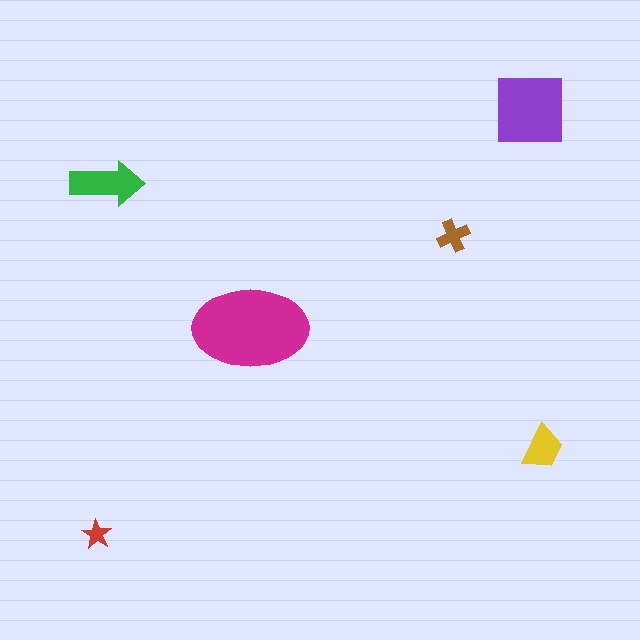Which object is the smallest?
The red star.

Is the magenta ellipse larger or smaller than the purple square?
Larger.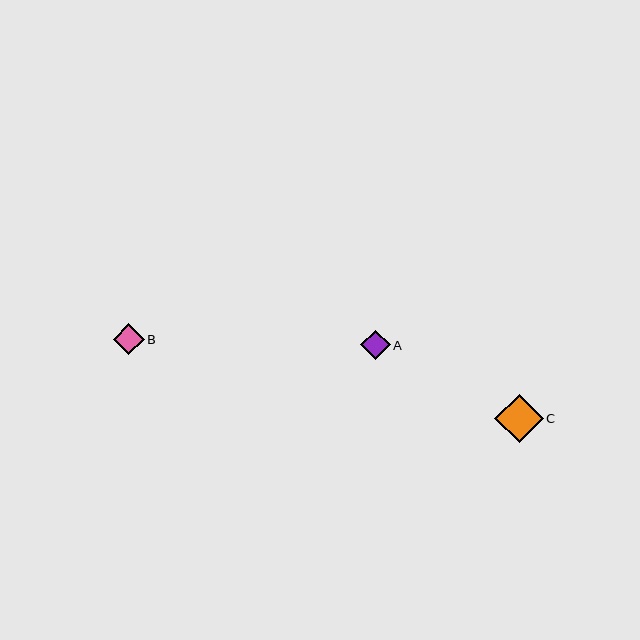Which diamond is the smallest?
Diamond A is the smallest with a size of approximately 30 pixels.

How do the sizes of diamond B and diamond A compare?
Diamond B and diamond A are approximately the same size.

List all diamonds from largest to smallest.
From largest to smallest: C, B, A.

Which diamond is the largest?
Diamond C is the largest with a size of approximately 48 pixels.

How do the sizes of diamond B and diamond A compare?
Diamond B and diamond A are approximately the same size.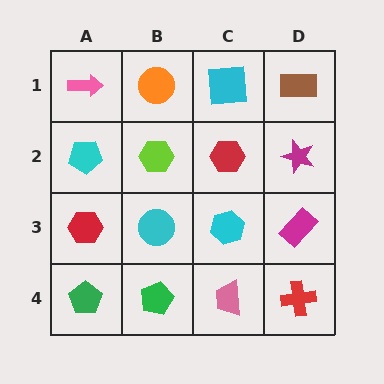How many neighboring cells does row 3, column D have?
3.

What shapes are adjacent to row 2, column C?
A cyan square (row 1, column C), a cyan hexagon (row 3, column C), a lime hexagon (row 2, column B), a magenta star (row 2, column D).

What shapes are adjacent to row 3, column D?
A magenta star (row 2, column D), a red cross (row 4, column D), a cyan hexagon (row 3, column C).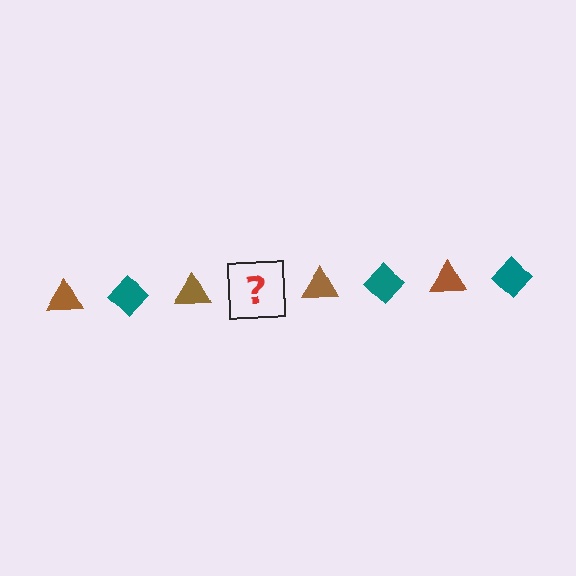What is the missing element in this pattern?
The missing element is a teal diamond.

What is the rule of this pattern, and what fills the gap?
The rule is that the pattern alternates between brown triangle and teal diamond. The gap should be filled with a teal diamond.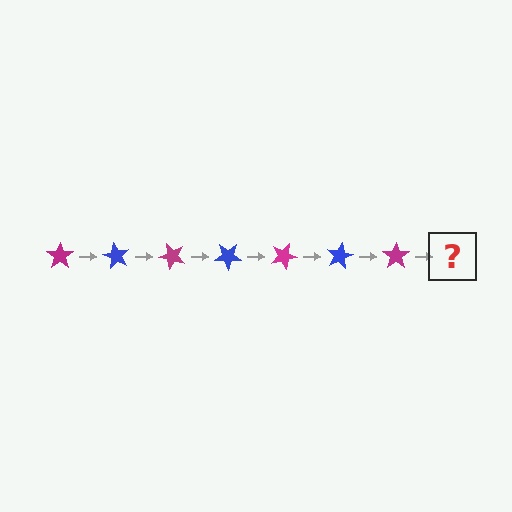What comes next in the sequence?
The next element should be a blue star, rotated 420 degrees from the start.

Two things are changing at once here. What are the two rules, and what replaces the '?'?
The two rules are that it rotates 60 degrees each step and the color cycles through magenta and blue. The '?' should be a blue star, rotated 420 degrees from the start.